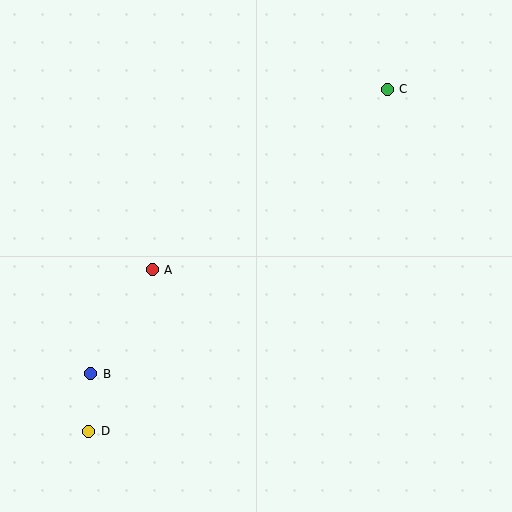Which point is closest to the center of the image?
Point A at (152, 270) is closest to the center.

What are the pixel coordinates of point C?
Point C is at (387, 89).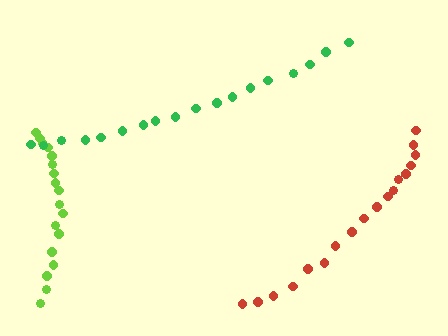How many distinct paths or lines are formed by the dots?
There are 3 distinct paths.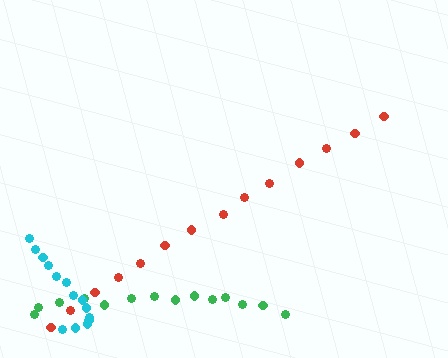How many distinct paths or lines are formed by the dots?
There are 3 distinct paths.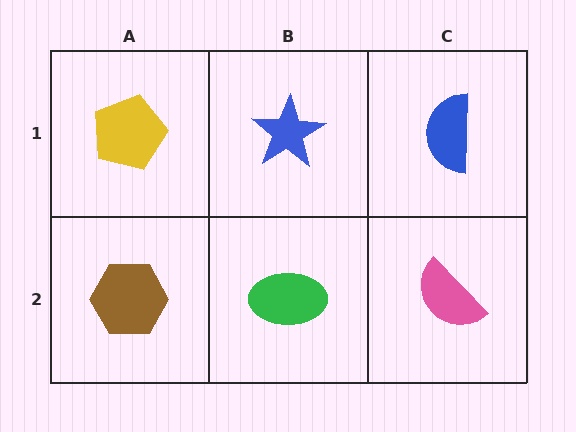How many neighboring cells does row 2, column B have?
3.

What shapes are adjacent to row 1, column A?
A brown hexagon (row 2, column A), a blue star (row 1, column B).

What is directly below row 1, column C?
A pink semicircle.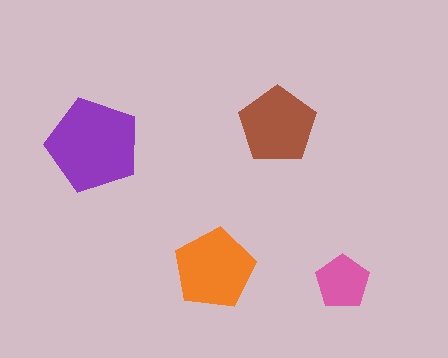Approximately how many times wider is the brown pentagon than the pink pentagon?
About 1.5 times wider.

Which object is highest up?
The brown pentagon is topmost.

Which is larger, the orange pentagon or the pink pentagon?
The orange one.